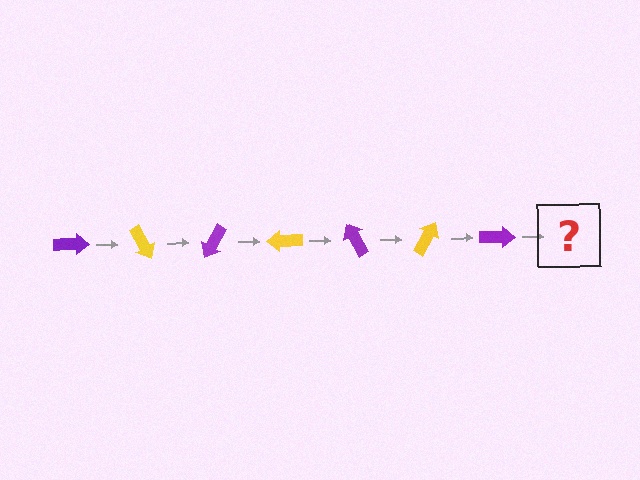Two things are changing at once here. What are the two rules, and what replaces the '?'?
The two rules are that it rotates 60 degrees each step and the color cycles through purple and yellow. The '?' should be a yellow arrow, rotated 420 degrees from the start.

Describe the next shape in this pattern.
It should be a yellow arrow, rotated 420 degrees from the start.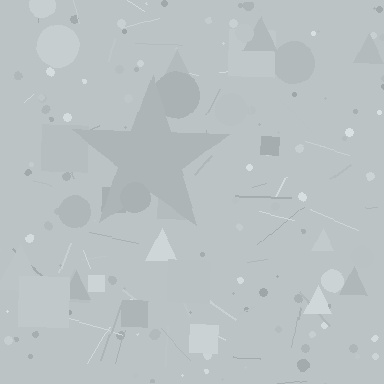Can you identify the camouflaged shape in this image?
The camouflaged shape is a star.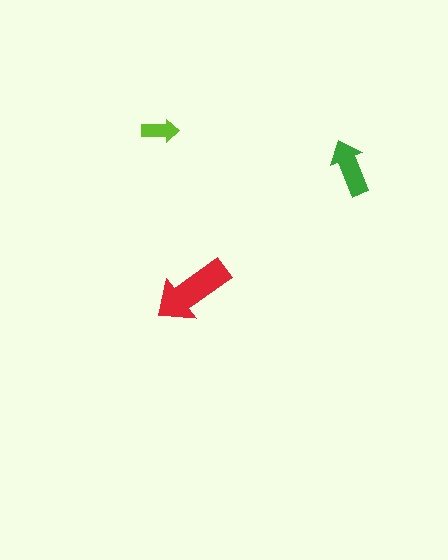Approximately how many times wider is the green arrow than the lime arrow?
About 1.5 times wider.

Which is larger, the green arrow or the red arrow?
The red one.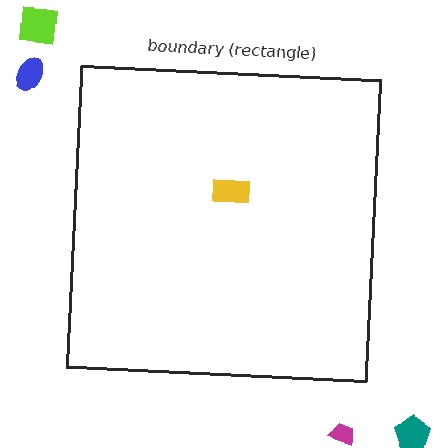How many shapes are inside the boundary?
1 inside, 4 outside.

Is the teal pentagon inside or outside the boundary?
Outside.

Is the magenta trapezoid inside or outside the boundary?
Outside.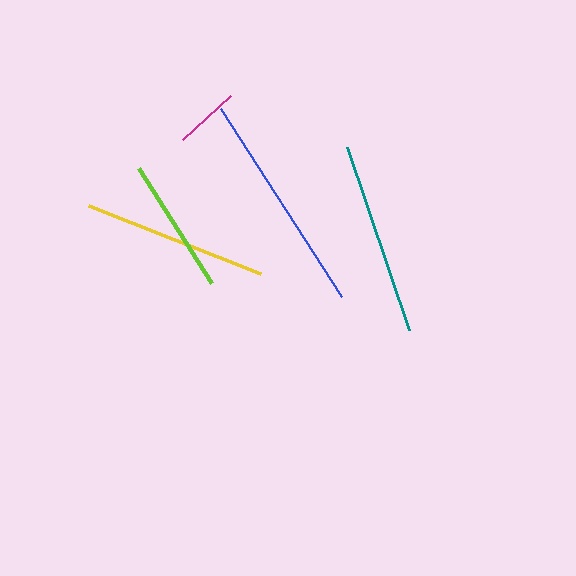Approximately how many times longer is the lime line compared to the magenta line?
The lime line is approximately 2.1 times the length of the magenta line.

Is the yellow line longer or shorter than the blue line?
The blue line is longer than the yellow line.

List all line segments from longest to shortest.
From longest to shortest: blue, teal, yellow, lime, magenta.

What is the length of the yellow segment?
The yellow segment is approximately 185 pixels long.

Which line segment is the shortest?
The magenta line is the shortest at approximately 66 pixels.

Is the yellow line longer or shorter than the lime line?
The yellow line is longer than the lime line.